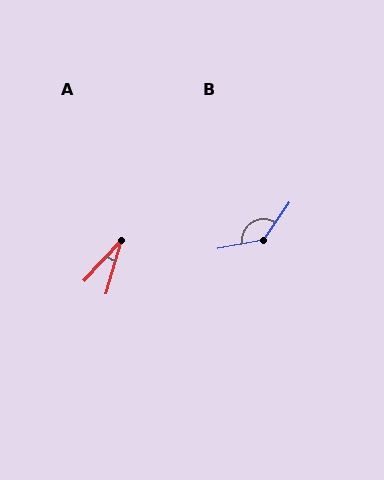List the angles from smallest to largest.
A (27°), B (135°).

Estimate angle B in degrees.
Approximately 135 degrees.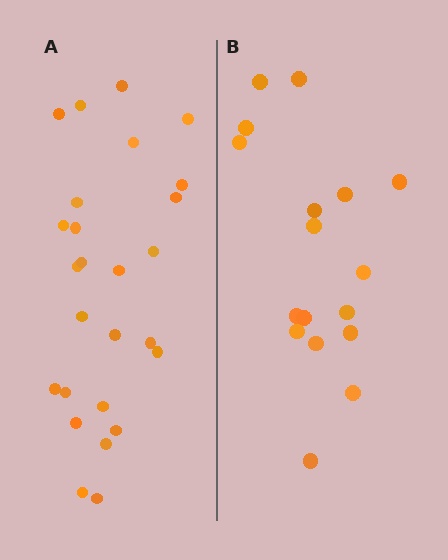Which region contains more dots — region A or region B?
Region A (the left region) has more dots.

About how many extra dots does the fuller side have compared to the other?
Region A has roughly 8 or so more dots than region B.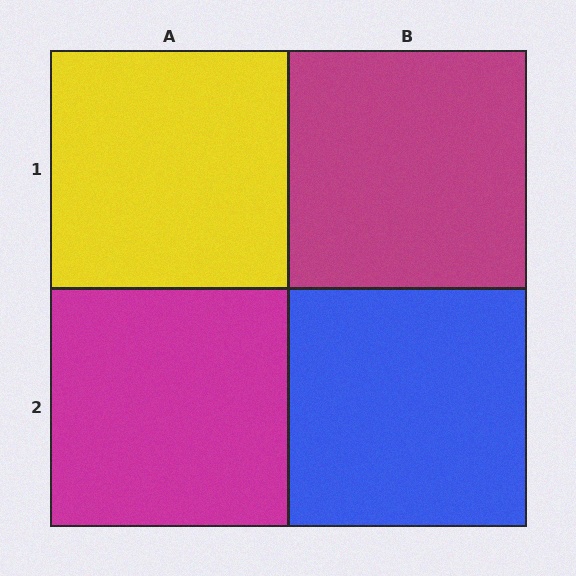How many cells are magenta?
2 cells are magenta.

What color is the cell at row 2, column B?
Blue.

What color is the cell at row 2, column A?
Magenta.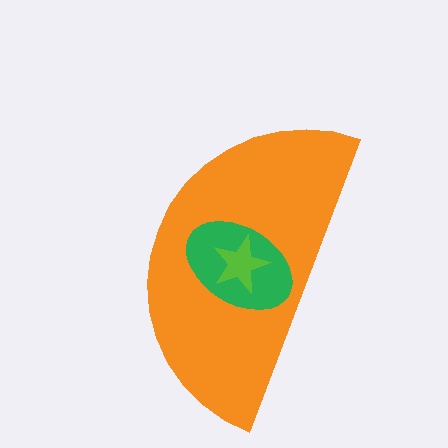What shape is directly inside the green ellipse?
The lime star.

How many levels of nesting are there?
3.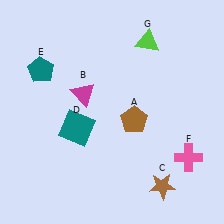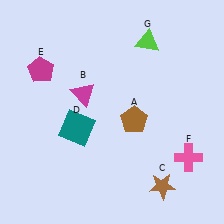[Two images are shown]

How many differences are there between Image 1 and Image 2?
There is 1 difference between the two images.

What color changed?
The pentagon (E) changed from teal in Image 1 to magenta in Image 2.